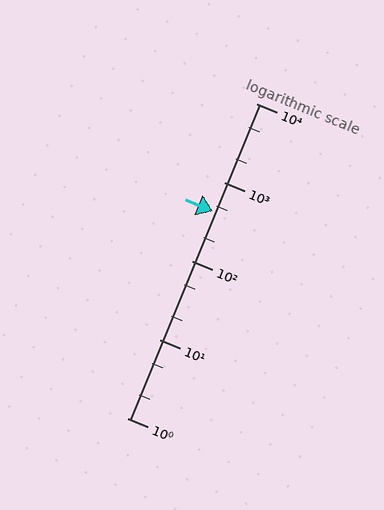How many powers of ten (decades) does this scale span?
The scale spans 4 decades, from 1 to 10000.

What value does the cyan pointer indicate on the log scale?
The pointer indicates approximately 430.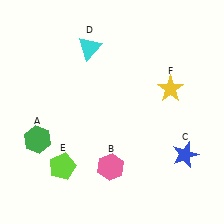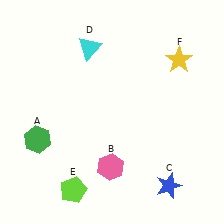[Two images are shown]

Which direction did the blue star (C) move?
The blue star (C) moved down.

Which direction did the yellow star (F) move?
The yellow star (F) moved up.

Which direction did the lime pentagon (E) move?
The lime pentagon (E) moved down.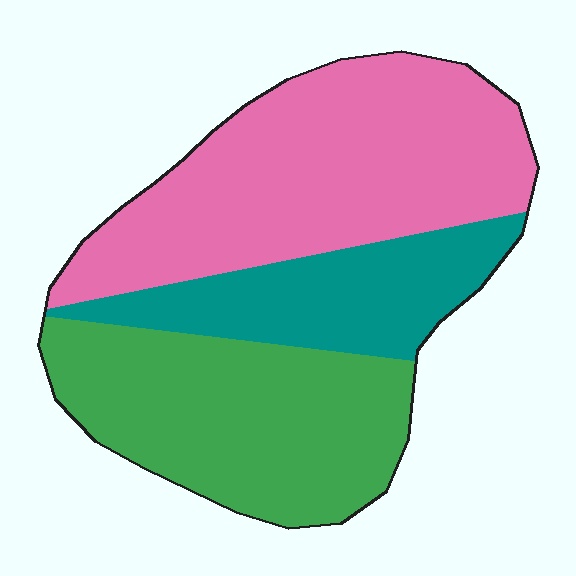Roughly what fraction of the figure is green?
Green covers about 35% of the figure.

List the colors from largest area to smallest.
From largest to smallest: pink, green, teal.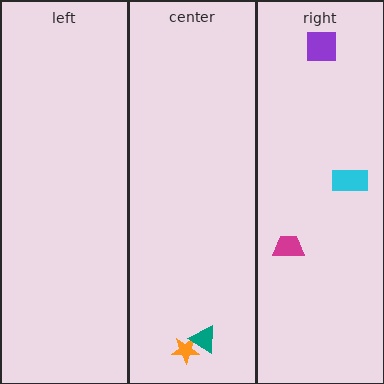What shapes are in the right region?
The cyan rectangle, the purple square, the magenta trapezoid.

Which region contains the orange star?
The center region.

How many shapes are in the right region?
3.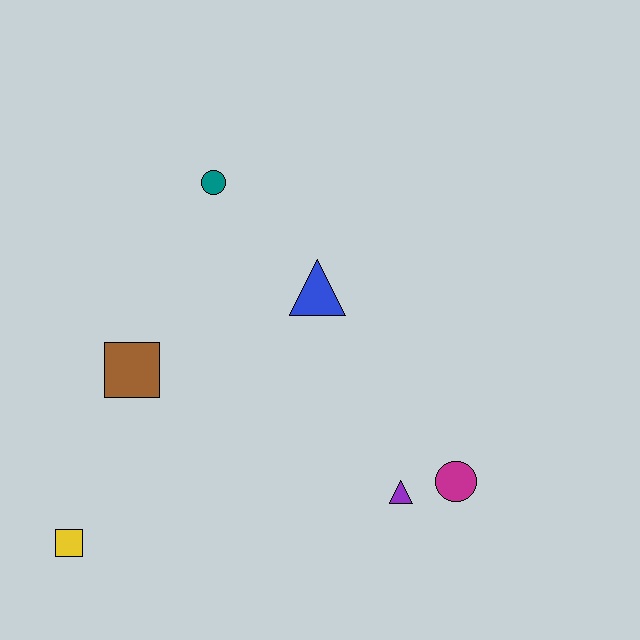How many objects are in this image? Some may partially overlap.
There are 6 objects.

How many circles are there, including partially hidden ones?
There are 2 circles.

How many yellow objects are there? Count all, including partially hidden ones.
There is 1 yellow object.